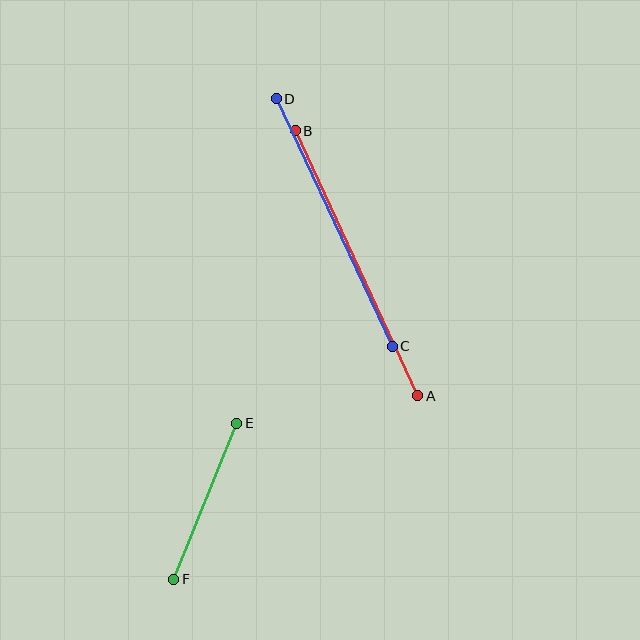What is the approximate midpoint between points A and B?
The midpoint is at approximately (357, 263) pixels.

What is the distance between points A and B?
The distance is approximately 292 pixels.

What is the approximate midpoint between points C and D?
The midpoint is at approximately (334, 223) pixels.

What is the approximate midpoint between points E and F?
The midpoint is at approximately (205, 501) pixels.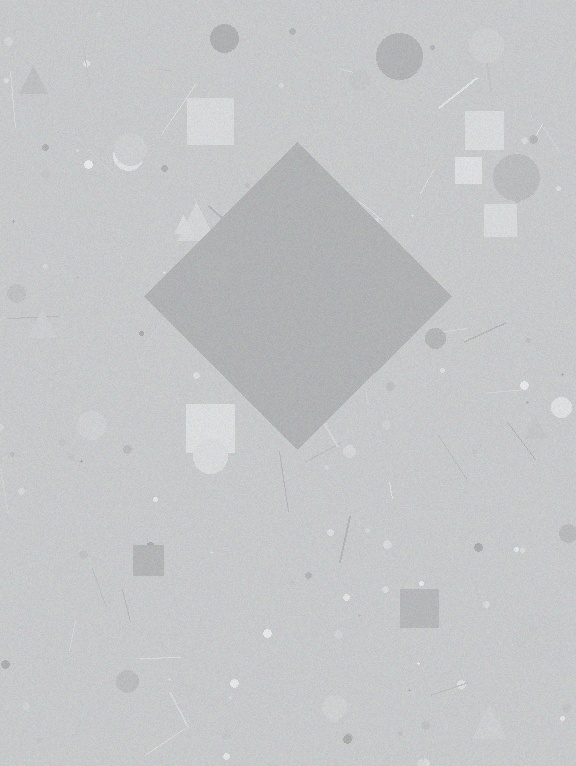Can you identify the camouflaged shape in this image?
The camouflaged shape is a diamond.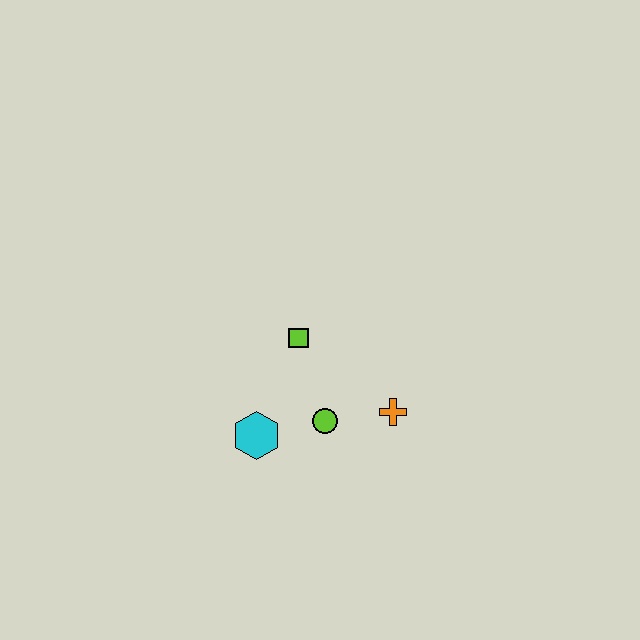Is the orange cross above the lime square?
No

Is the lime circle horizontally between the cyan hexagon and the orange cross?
Yes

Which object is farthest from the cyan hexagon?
The orange cross is farthest from the cyan hexagon.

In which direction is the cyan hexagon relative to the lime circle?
The cyan hexagon is to the left of the lime circle.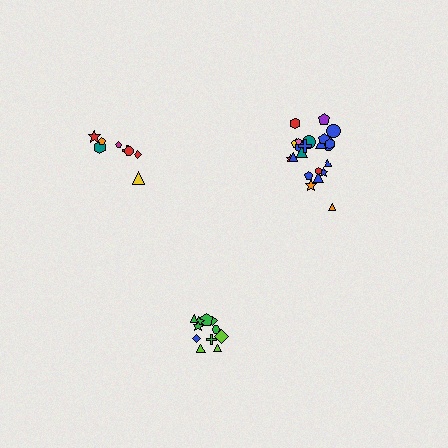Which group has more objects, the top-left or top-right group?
The top-right group.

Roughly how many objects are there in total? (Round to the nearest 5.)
Roughly 40 objects in total.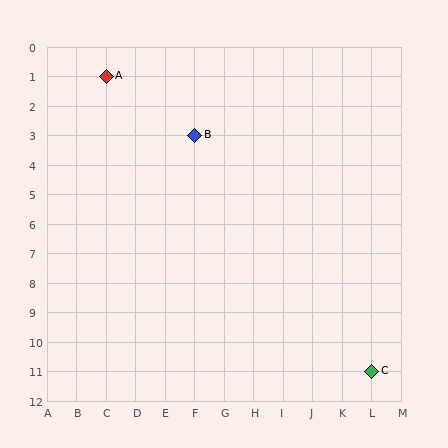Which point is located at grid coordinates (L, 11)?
Point C is at (L, 11).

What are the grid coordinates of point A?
Point A is at grid coordinates (C, 1).